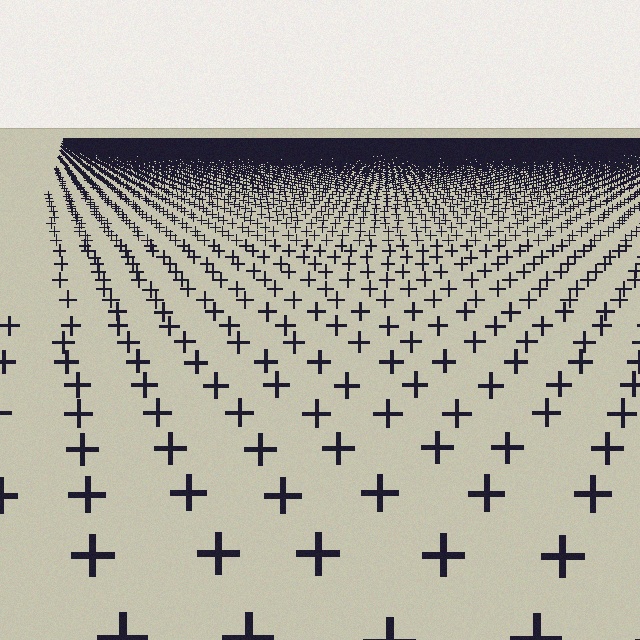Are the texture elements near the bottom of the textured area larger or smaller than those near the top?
Larger. Near the bottom, elements are closer to the viewer and appear at a bigger on-screen size.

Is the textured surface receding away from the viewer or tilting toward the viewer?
The surface is receding away from the viewer. Texture elements get smaller and denser toward the top.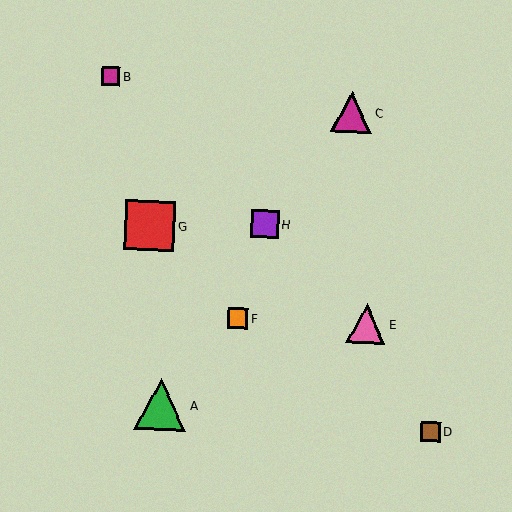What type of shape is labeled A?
Shape A is a green triangle.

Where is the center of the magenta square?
The center of the magenta square is at (111, 76).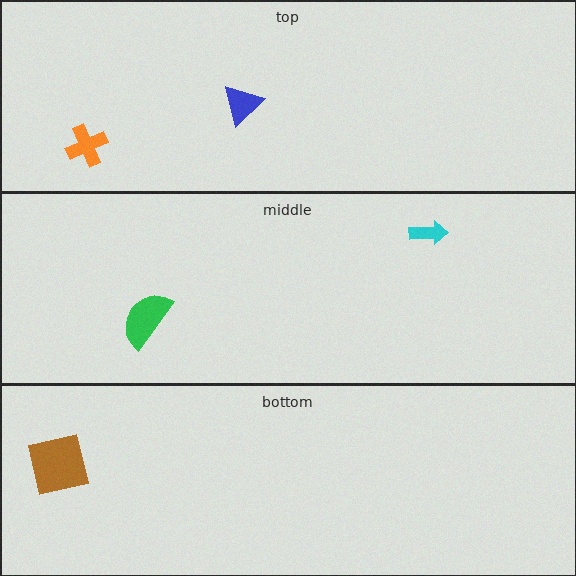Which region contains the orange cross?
The top region.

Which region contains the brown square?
The bottom region.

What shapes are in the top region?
The orange cross, the blue triangle.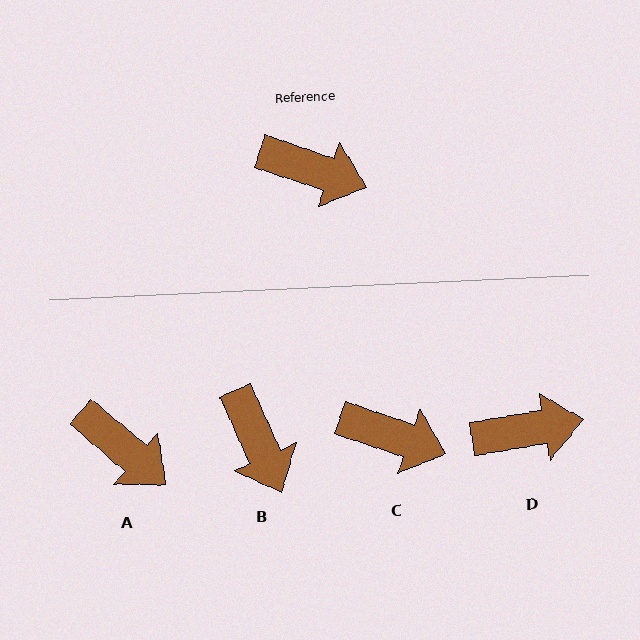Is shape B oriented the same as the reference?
No, it is off by about 47 degrees.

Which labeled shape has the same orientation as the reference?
C.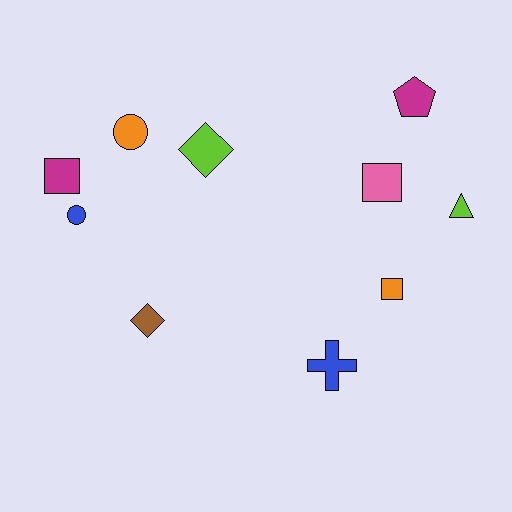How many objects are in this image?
There are 10 objects.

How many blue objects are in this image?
There are 2 blue objects.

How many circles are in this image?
There are 2 circles.